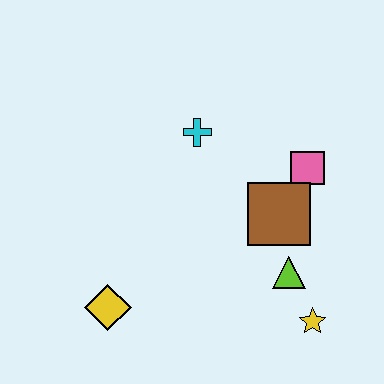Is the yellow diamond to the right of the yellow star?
No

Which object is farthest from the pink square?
The yellow diamond is farthest from the pink square.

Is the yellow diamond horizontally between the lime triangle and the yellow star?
No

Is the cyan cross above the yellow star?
Yes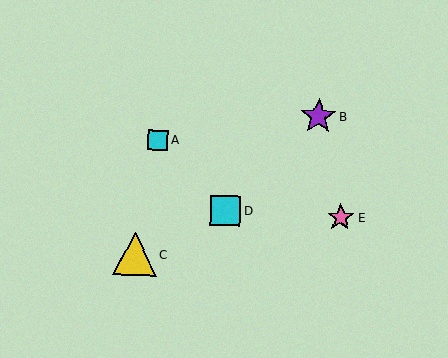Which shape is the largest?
The yellow triangle (labeled C) is the largest.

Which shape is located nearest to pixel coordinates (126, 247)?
The yellow triangle (labeled C) at (135, 254) is nearest to that location.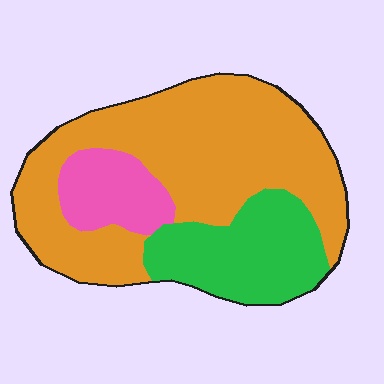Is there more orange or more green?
Orange.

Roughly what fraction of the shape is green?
Green covers roughly 25% of the shape.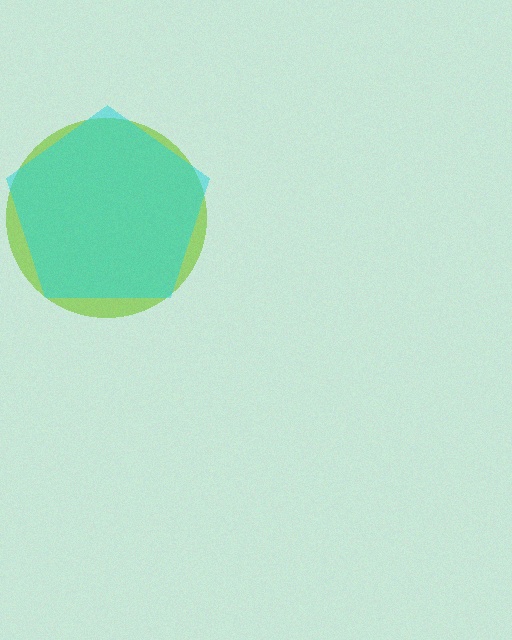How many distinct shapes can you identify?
There are 2 distinct shapes: a lime circle, a cyan pentagon.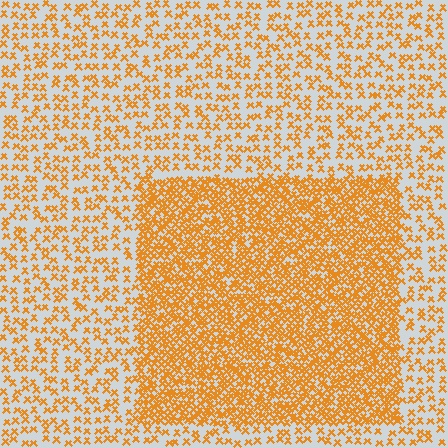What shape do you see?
I see a rectangle.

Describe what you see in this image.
The image contains small orange elements arranged at two different densities. A rectangle-shaped region is visible where the elements are more densely packed than the surrounding area.